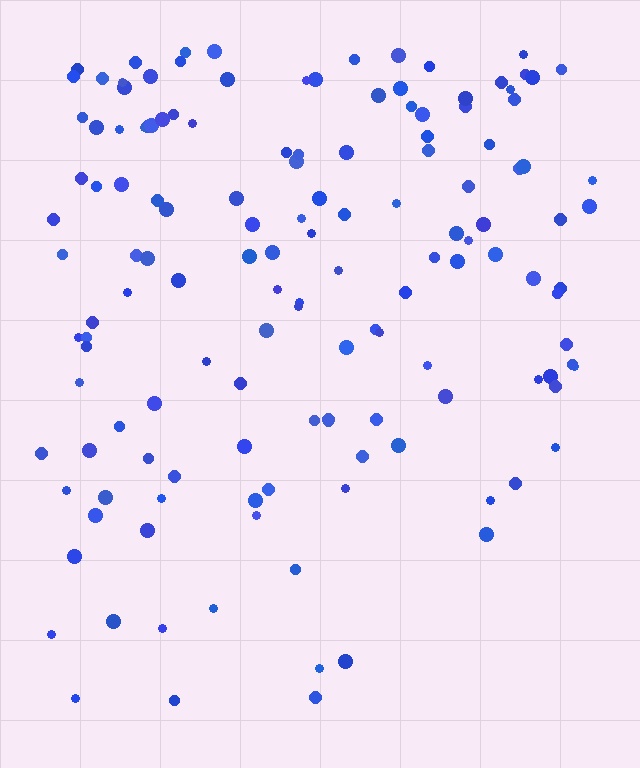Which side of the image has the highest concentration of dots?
The top.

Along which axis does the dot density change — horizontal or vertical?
Vertical.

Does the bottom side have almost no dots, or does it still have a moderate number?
Still a moderate number, just noticeably fewer than the top.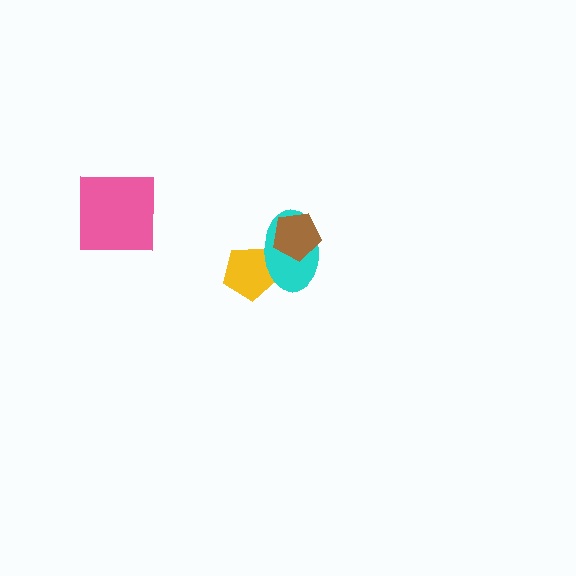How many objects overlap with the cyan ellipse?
2 objects overlap with the cyan ellipse.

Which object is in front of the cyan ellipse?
The brown pentagon is in front of the cyan ellipse.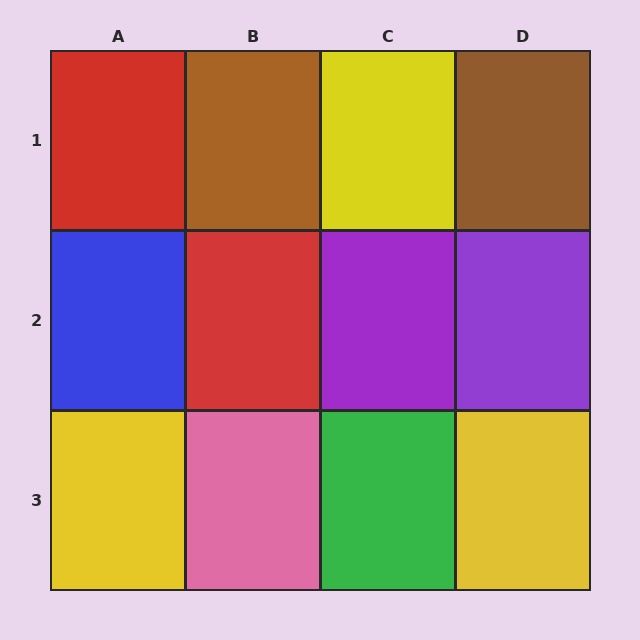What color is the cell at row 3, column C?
Green.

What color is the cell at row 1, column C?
Yellow.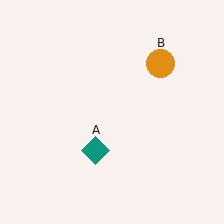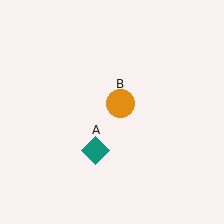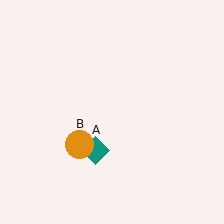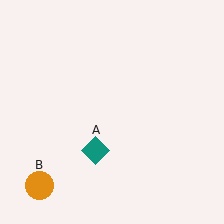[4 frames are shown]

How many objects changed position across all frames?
1 object changed position: orange circle (object B).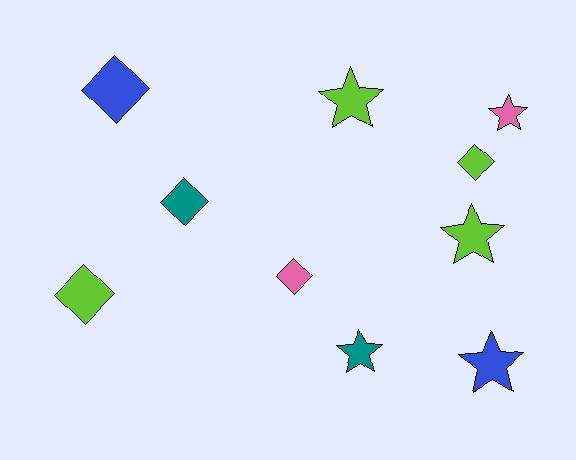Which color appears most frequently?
Lime, with 4 objects.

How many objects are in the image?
There are 10 objects.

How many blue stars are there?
There is 1 blue star.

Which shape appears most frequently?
Diamond, with 5 objects.